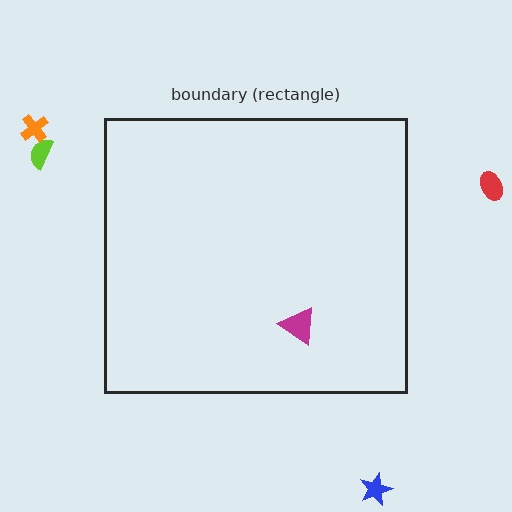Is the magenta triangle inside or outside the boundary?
Inside.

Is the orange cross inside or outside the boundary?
Outside.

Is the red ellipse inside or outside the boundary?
Outside.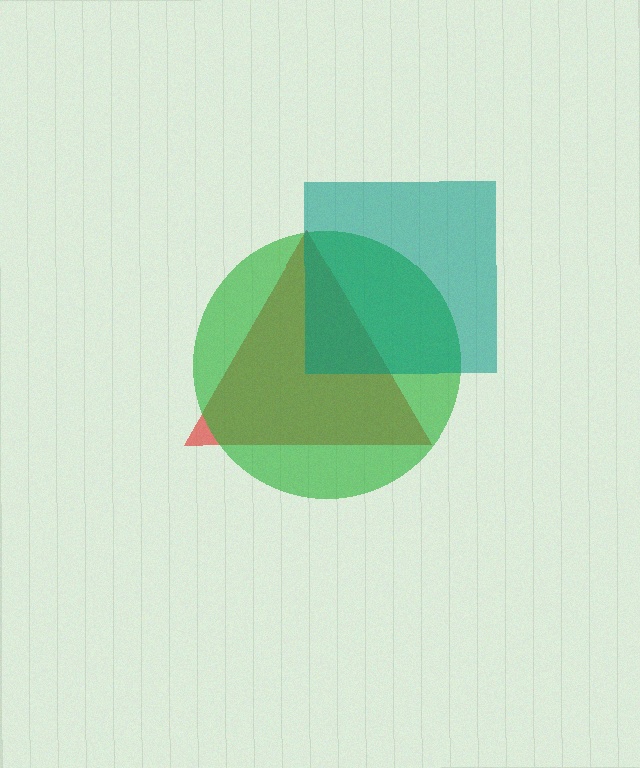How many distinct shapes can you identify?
There are 3 distinct shapes: a red triangle, a green circle, a teal square.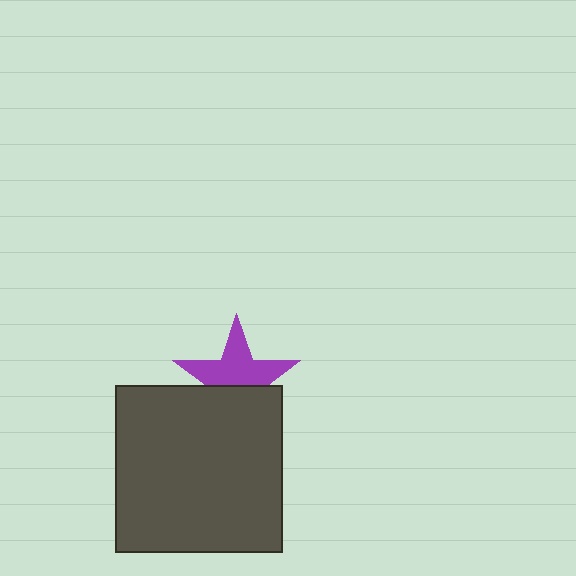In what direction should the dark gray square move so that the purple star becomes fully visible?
The dark gray square should move down. That is the shortest direction to clear the overlap and leave the purple star fully visible.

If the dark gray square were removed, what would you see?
You would see the complete purple star.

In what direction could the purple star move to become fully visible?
The purple star could move up. That would shift it out from behind the dark gray square entirely.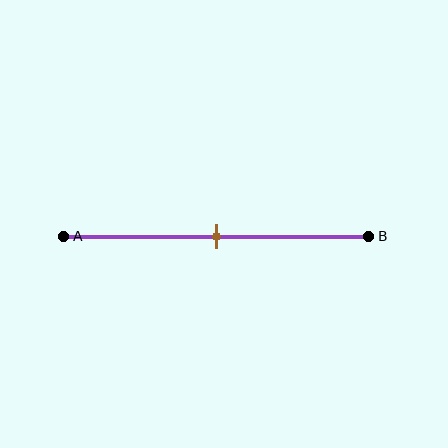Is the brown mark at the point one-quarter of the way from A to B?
No, the mark is at about 50% from A, not at the 25% one-quarter point.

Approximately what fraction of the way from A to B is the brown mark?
The brown mark is approximately 50% of the way from A to B.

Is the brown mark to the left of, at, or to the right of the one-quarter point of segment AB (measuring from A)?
The brown mark is to the right of the one-quarter point of segment AB.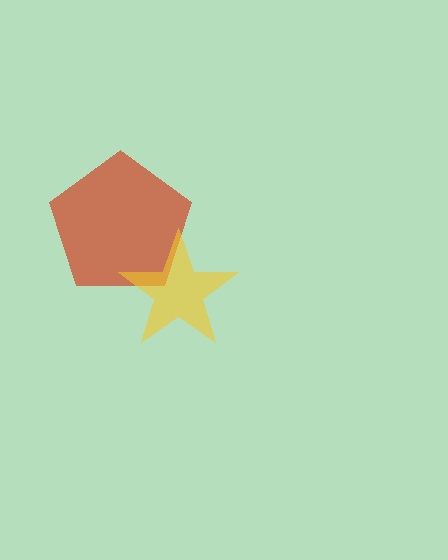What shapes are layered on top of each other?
The layered shapes are: a red pentagon, a yellow star.